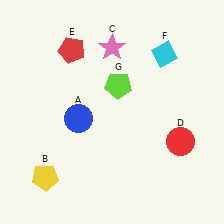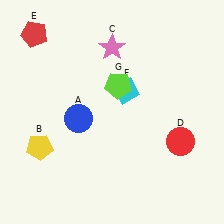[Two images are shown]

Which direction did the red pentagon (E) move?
The red pentagon (E) moved left.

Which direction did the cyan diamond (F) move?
The cyan diamond (F) moved left.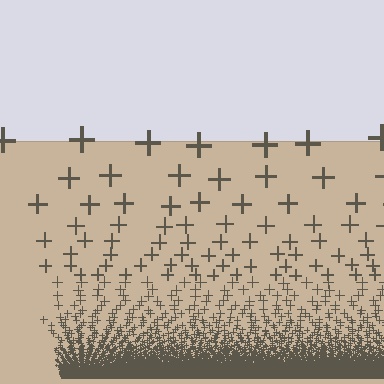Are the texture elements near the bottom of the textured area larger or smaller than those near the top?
Smaller. The gradient is inverted — elements near the bottom are smaller and denser.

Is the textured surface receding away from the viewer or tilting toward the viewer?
The surface appears to tilt toward the viewer. Texture elements get larger and sparser toward the top.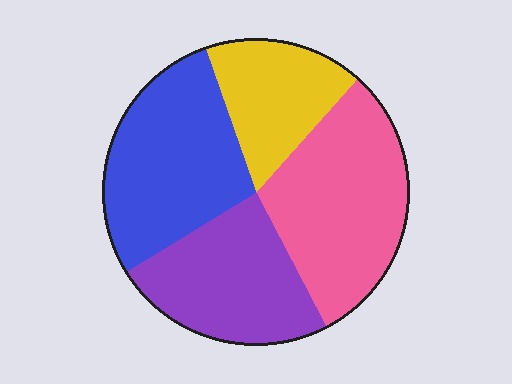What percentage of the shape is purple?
Purple takes up about one quarter (1/4) of the shape.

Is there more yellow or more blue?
Blue.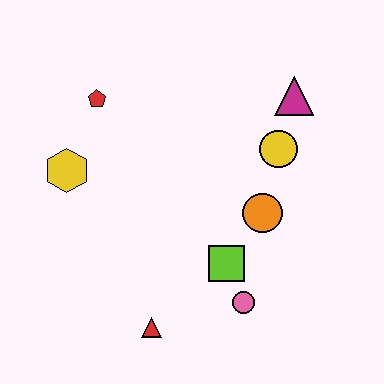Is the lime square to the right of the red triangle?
Yes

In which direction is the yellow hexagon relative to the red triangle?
The yellow hexagon is above the red triangle.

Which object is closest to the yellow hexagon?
The red pentagon is closest to the yellow hexagon.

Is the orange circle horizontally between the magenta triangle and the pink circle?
Yes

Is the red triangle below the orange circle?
Yes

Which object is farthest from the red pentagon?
The pink circle is farthest from the red pentagon.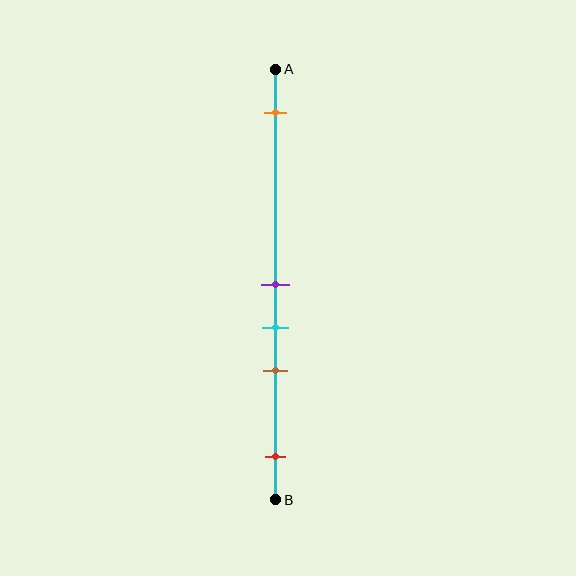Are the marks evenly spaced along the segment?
No, the marks are not evenly spaced.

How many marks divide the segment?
There are 5 marks dividing the segment.